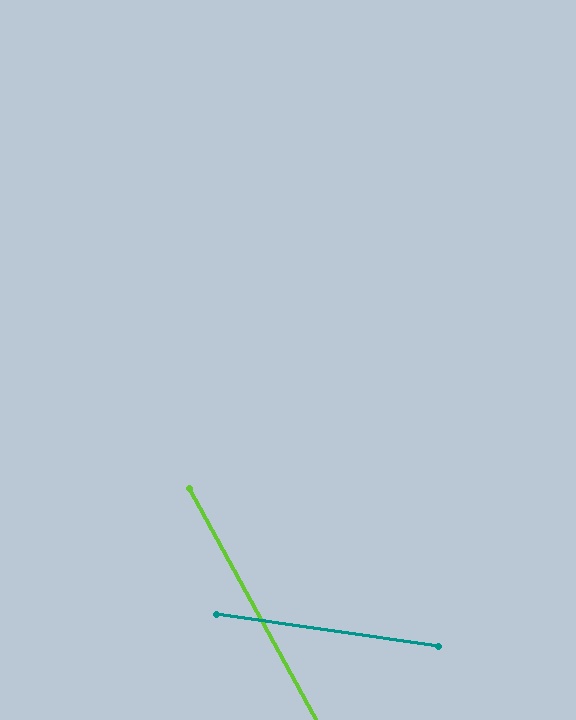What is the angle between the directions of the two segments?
Approximately 53 degrees.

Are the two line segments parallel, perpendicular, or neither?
Neither parallel nor perpendicular — they differ by about 53°.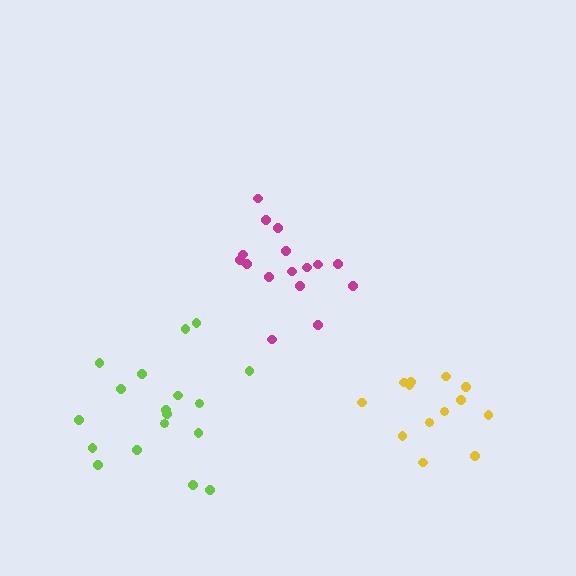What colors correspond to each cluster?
The clusters are colored: magenta, lime, yellow.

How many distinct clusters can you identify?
There are 3 distinct clusters.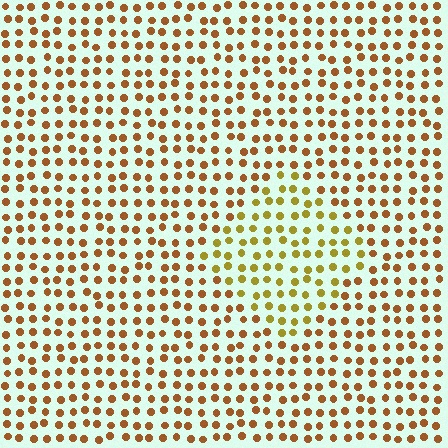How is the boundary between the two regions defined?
The boundary is defined purely by a slight shift in hue (about 30 degrees). Spacing, size, and orientation are identical on both sides.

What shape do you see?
I see a diamond.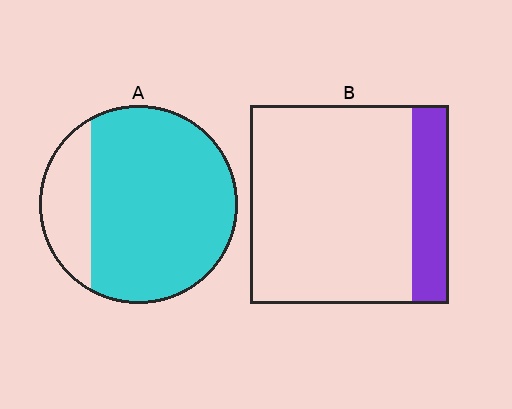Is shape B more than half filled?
No.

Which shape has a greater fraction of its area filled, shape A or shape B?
Shape A.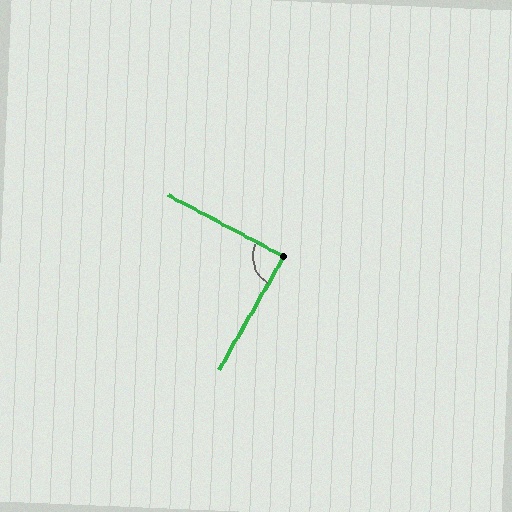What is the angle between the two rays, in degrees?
Approximately 88 degrees.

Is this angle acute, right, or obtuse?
It is approximately a right angle.